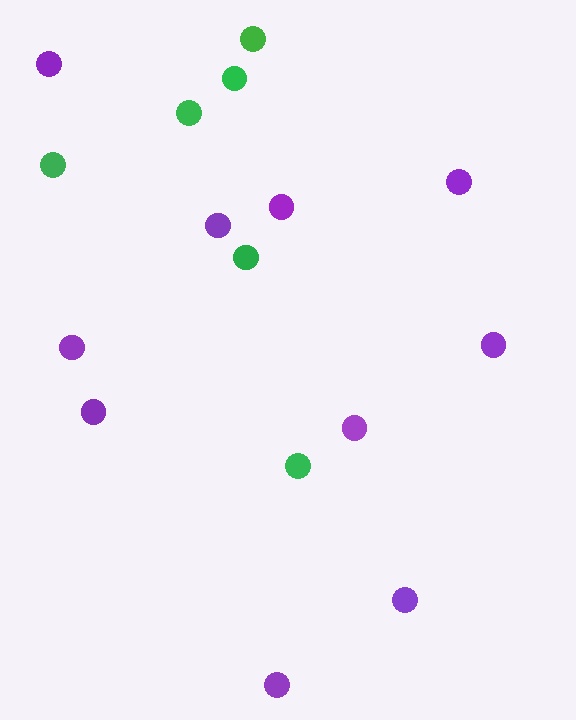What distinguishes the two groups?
There are 2 groups: one group of purple circles (10) and one group of green circles (6).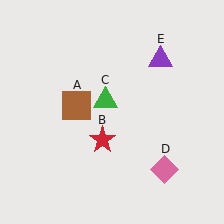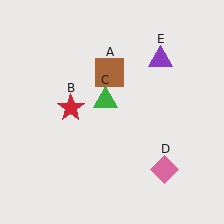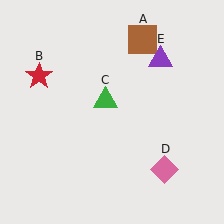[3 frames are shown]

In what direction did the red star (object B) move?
The red star (object B) moved up and to the left.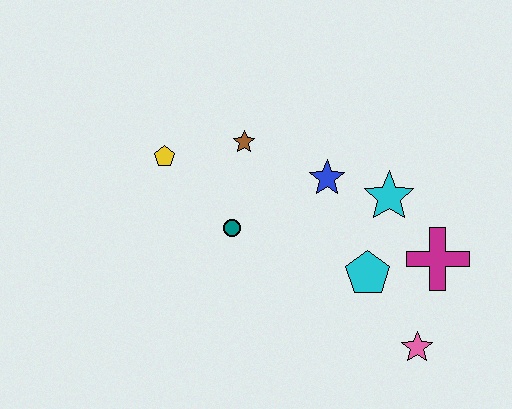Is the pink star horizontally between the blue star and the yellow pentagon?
No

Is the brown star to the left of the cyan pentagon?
Yes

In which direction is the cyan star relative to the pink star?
The cyan star is above the pink star.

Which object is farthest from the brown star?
The pink star is farthest from the brown star.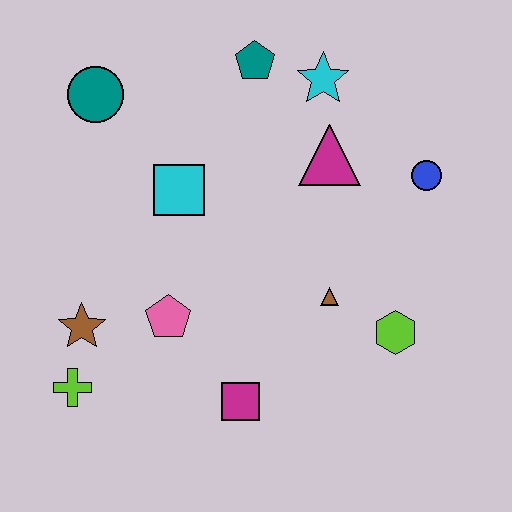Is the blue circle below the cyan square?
No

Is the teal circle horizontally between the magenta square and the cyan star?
No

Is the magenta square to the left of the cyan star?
Yes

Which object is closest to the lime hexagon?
The brown triangle is closest to the lime hexagon.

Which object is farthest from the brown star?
The blue circle is farthest from the brown star.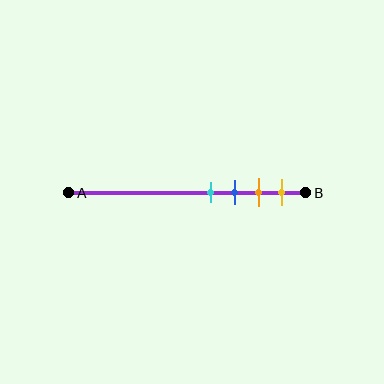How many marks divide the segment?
There are 4 marks dividing the segment.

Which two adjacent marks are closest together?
The cyan and blue marks are the closest adjacent pair.